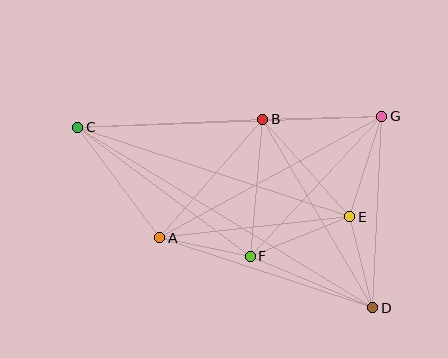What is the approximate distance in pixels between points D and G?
The distance between D and G is approximately 192 pixels.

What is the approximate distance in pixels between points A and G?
The distance between A and G is approximately 253 pixels.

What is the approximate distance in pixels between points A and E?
The distance between A and E is approximately 191 pixels.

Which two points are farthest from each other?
Points C and D are farthest from each other.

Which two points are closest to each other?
Points A and F are closest to each other.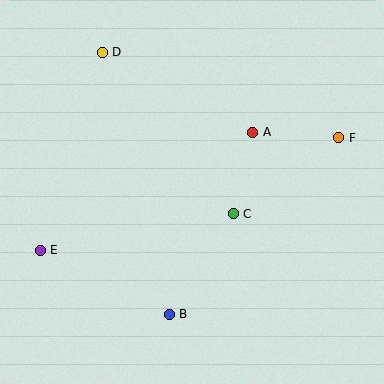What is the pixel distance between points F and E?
The distance between F and E is 319 pixels.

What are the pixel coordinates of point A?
Point A is at (253, 132).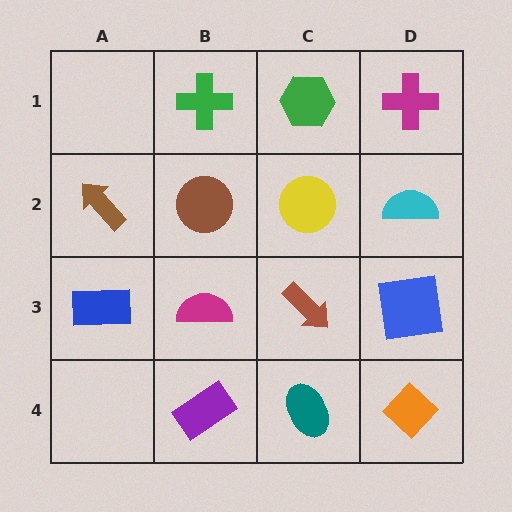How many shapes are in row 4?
3 shapes.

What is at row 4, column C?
A teal ellipse.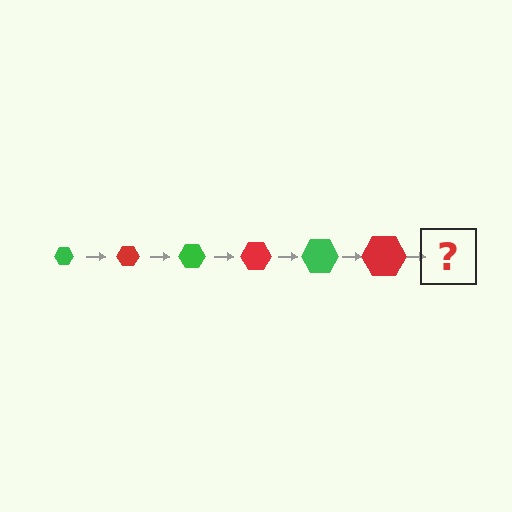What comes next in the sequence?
The next element should be a green hexagon, larger than the previous one.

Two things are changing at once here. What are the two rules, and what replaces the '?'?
The two rules are that the hexagon grows larger each step and the color cycles through green and red. The '?' should be a green hexagon, larger than the previous one.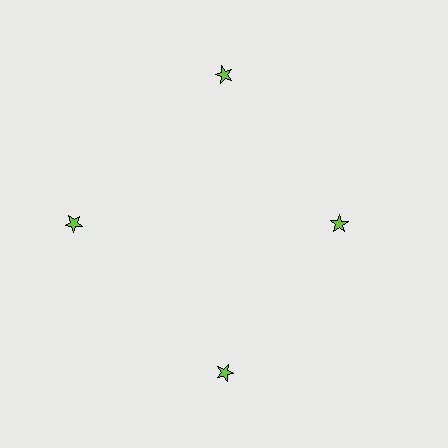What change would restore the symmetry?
The symmetry would be restored by moving it outward, back onto the ring so that all 4 stars sit at equal angles and equal distance from the center.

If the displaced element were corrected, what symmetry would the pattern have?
It would have 4-fold rotational symmetry — the pattern would map onto itself every 90 degrees.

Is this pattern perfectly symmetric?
No. The 4 lime stars are arranged in a ring, but one element near the 3 o'clock position is pulled inward toward the center, breaking the 4-fold rotational symmetry.